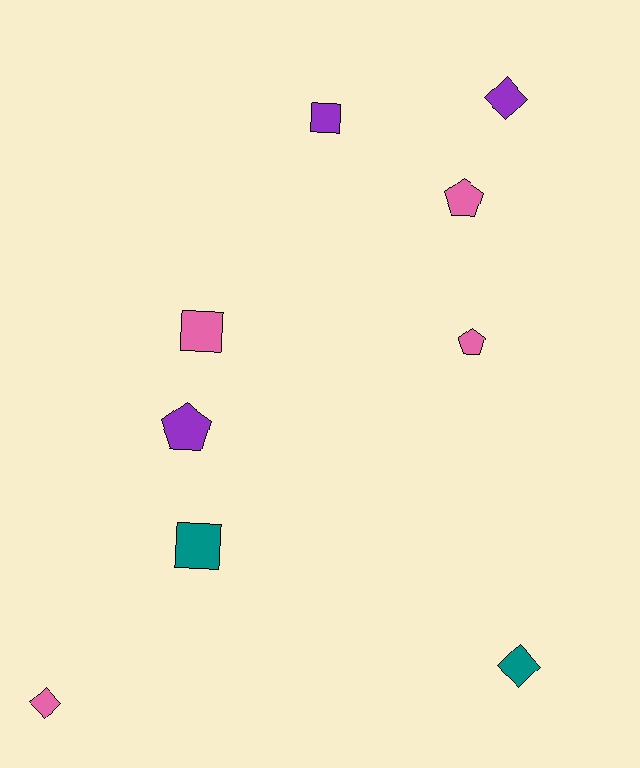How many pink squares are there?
There is 1 pink square.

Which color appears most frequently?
Pink, with 4 objects.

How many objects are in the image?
There are 9 objects.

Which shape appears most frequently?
Square, with 3 objects.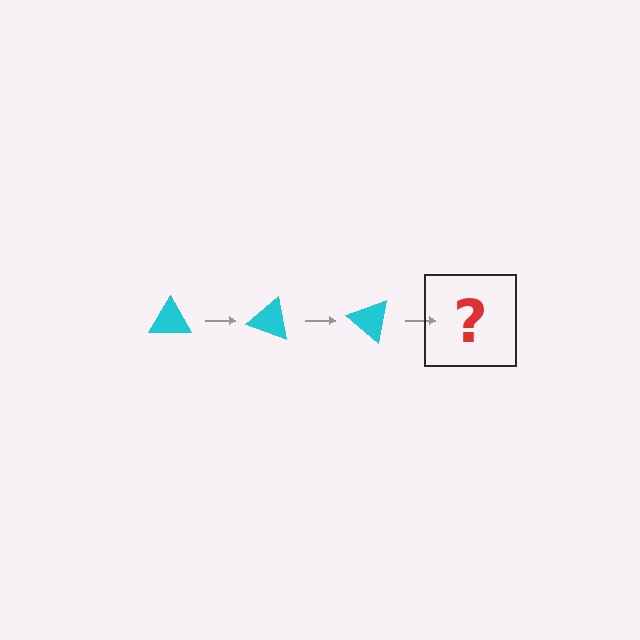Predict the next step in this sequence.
The next step is a cyan triangle rotated 60 degrees.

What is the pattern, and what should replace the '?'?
The pattern is that the triangle rotates 20 degrees each step. The '?' should be a cyan triangle rotated 60 degrees.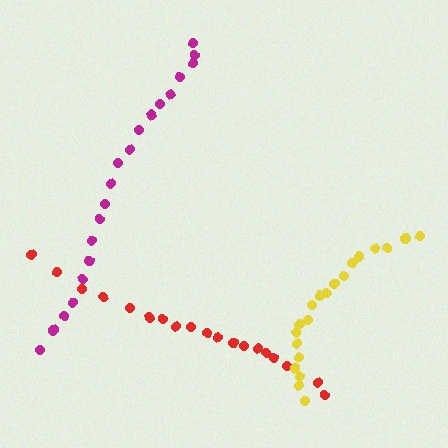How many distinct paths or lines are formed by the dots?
There are 3 distinct paths.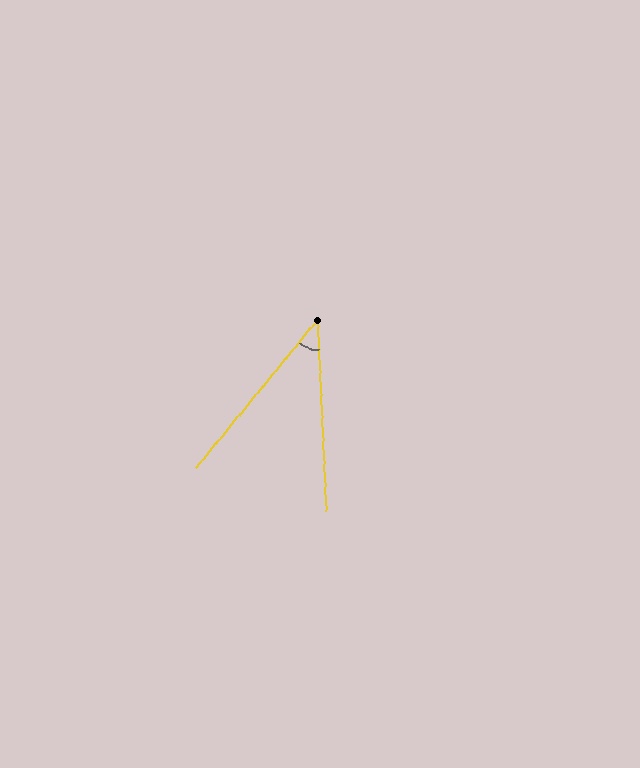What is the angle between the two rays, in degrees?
Approximately 42 degrees.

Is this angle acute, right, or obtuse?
It is acute.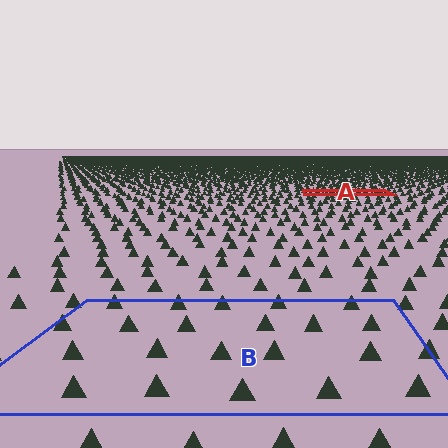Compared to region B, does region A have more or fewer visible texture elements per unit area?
Region A has more texture elements per unit area — they are packed more densely because it is farther away.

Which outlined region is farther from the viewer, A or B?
Region A is farther from the viewer — the texture elements inside it appear smaller and more densely packed.